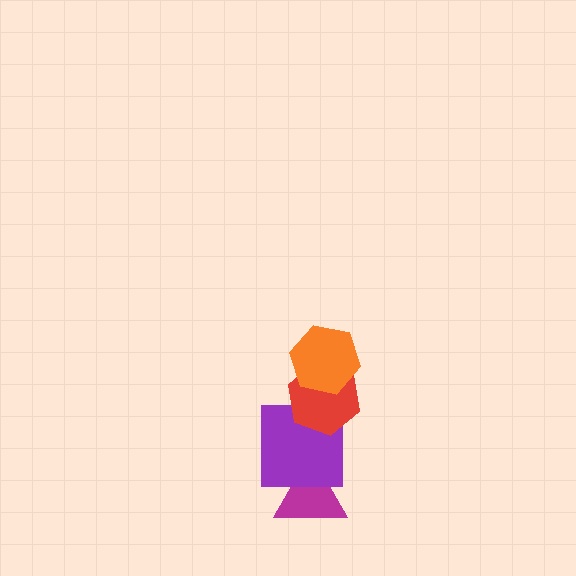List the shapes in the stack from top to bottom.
From top to bottom: the orange hexagon, the red hexagon, the purple square, the magenta triangle.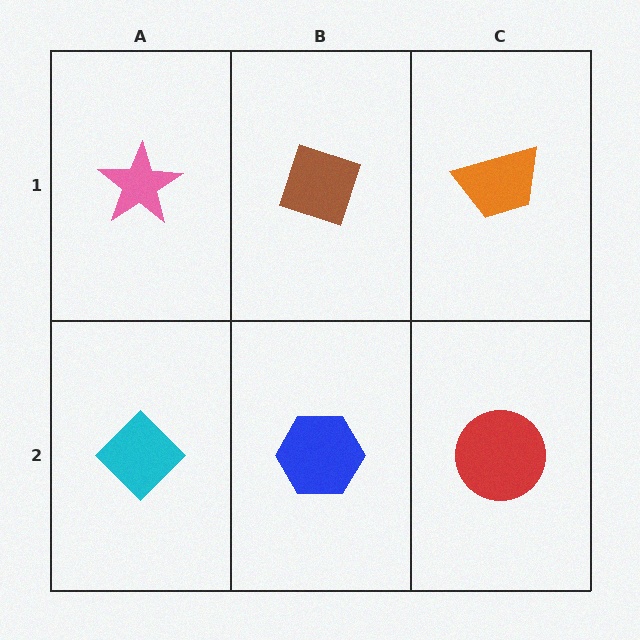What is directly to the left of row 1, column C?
A brown diamond.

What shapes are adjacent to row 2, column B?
A brown diamond (row 1, column B), a cyan diamond (row 2, column A), a red circle (row 2, column C).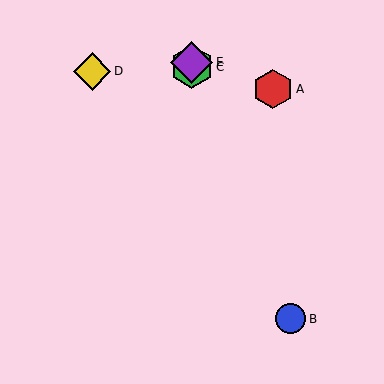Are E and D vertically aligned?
No, E is at x≈192 and D is at x≈92.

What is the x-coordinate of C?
Object C is at x≈192.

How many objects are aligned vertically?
2 objects (C, E) are aligned vertically.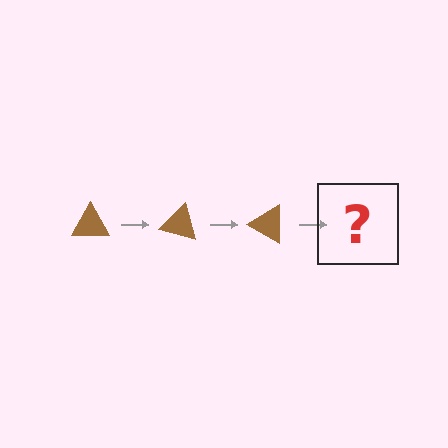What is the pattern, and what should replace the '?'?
The pattern is that the triangle rotates 15 degrees each step. The '?' should be a brown triangle rotated 45 degrees.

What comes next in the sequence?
The next element should be a brown triangle rotated 45 degrees.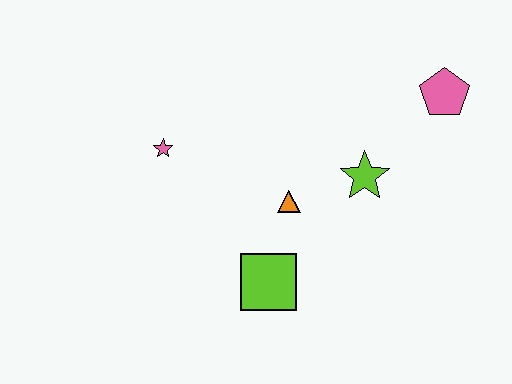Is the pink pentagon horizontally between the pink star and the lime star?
No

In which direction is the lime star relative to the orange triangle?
The lime star is to the right of the orange triangle.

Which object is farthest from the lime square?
The pink pentagon is farthest from the lime square.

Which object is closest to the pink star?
The orange triangle is closest to the pink star.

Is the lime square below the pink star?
Yes